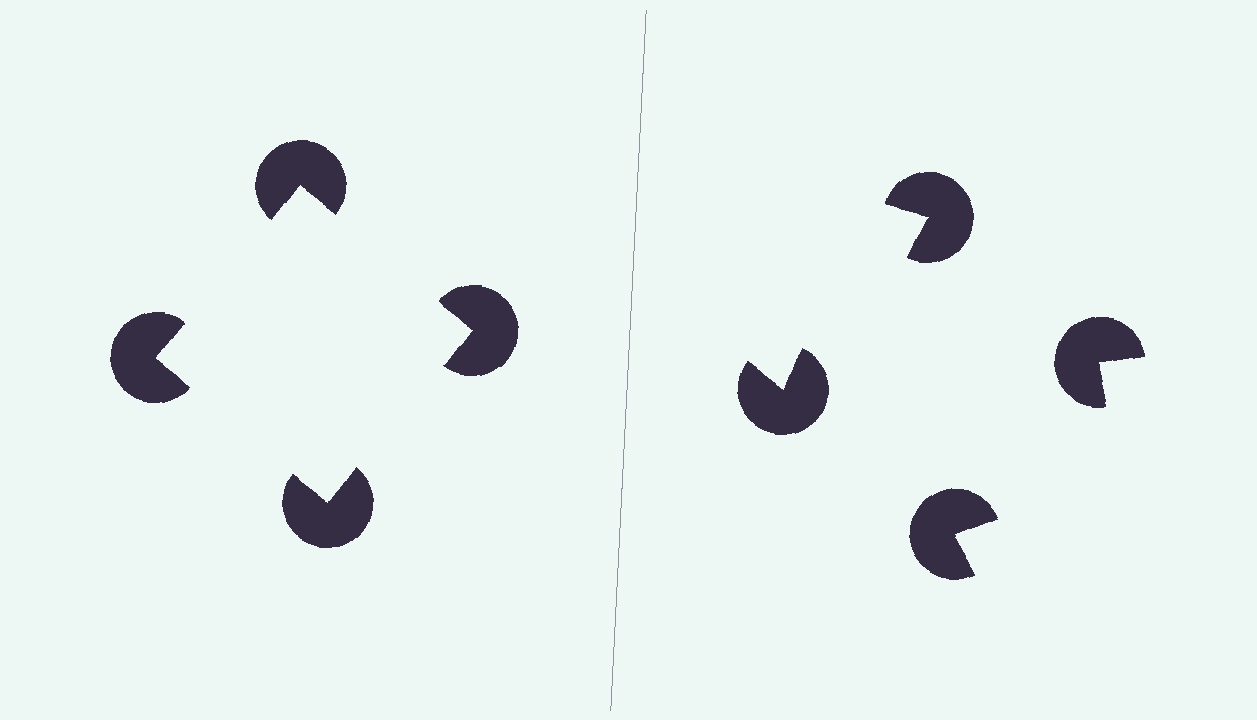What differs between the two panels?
The pac-man discs are positioned identically on both sides; only the wedge orientations differ. On the left they align to a square; on the right they are misaligned.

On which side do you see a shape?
An illusory square appears on the left side. On the right side the wedge cuts are rotated, so no coherent shape forms.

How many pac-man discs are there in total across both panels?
8 — 4 on each side.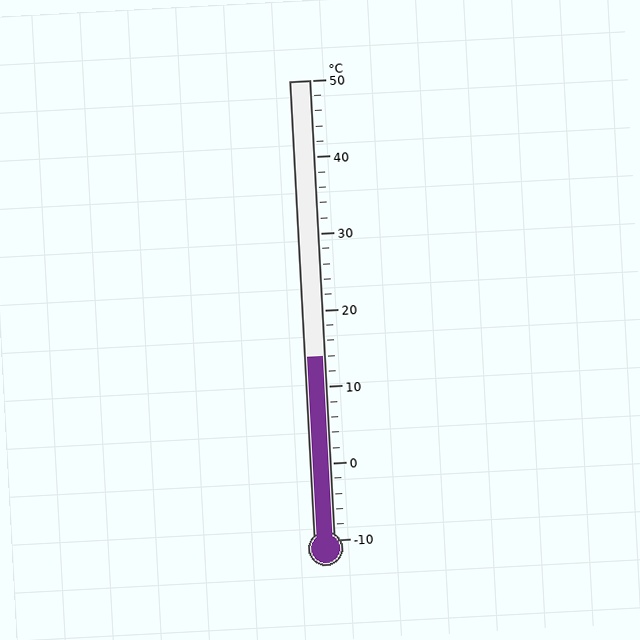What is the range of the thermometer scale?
The thermometer scale ranges from -10°C to 50°C.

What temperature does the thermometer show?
The thermometer shows approximately 14°C.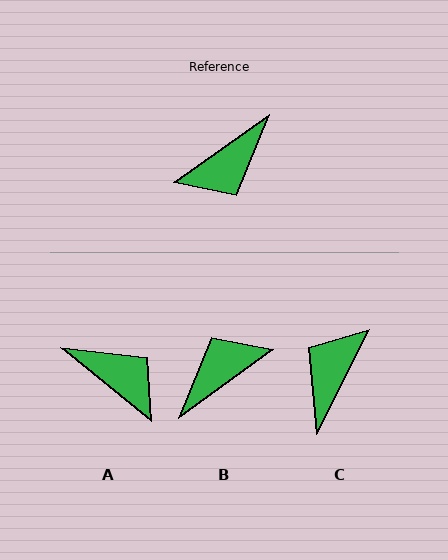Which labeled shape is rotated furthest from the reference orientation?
B, about 179 degrees away.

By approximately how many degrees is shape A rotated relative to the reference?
Approximately 106 degrees counter-clockwise.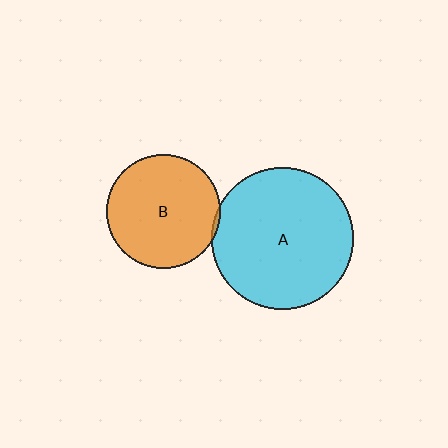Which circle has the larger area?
Circle A (cyan).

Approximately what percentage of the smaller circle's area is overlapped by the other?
Approximately 5%.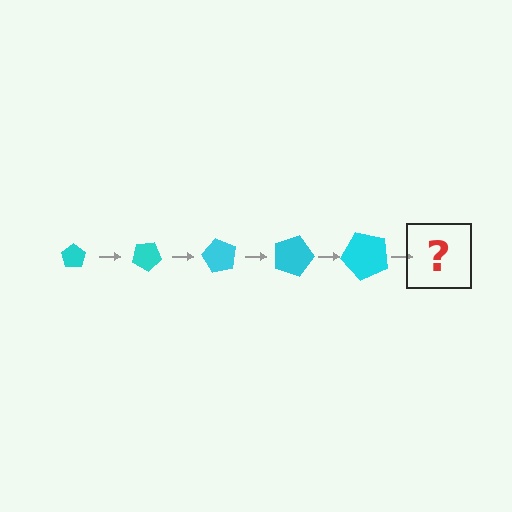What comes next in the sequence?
The next element should be a pentagon, larger than the previous one and rotated 150 degrees from the start.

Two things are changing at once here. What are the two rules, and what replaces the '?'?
The two rules are that the pentagon grows larger each step and it rotates 30 degrees each step. The '?' should be a pentagon, larger than the previous one and rotated 150 degrees from the start.